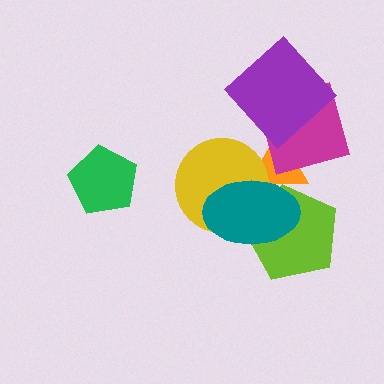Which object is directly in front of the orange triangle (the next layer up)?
The magenta square is directly in front of the orange triangle.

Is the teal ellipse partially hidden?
No, no other shape covers it.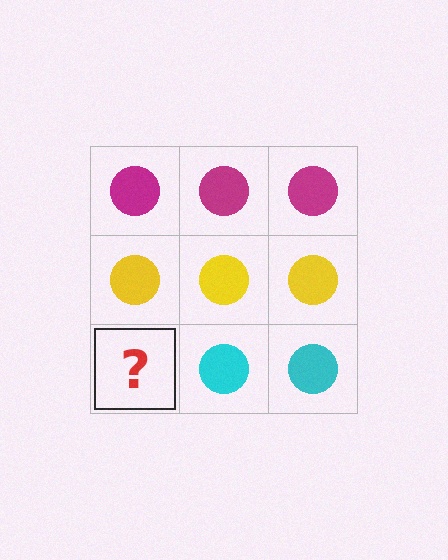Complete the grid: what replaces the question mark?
The question mark should be replaced with a cyan circle.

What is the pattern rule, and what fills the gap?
The rule is that each row has a consistent color. The gap should be filled with a cyan circle.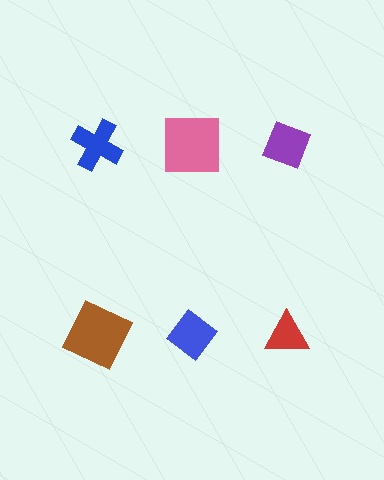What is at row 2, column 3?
A red triangle.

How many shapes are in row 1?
3 shapes.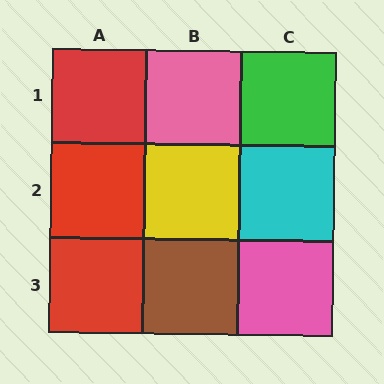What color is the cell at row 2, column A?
Red.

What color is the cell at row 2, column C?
Cyan.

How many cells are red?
3 cells are red.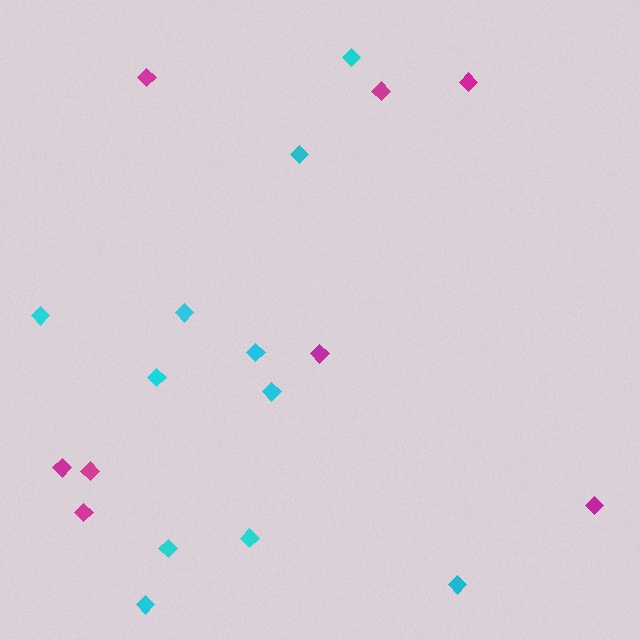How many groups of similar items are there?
There are 2 groups: one group of magenta diamonds (8) and one group of cyan diamonds (11).